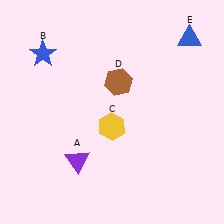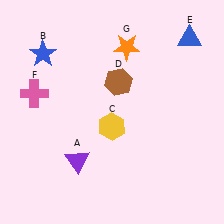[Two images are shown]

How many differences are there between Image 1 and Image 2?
There are 2 differences between the two images.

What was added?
A pink cross (F), an orange star (G) were added in Image 2.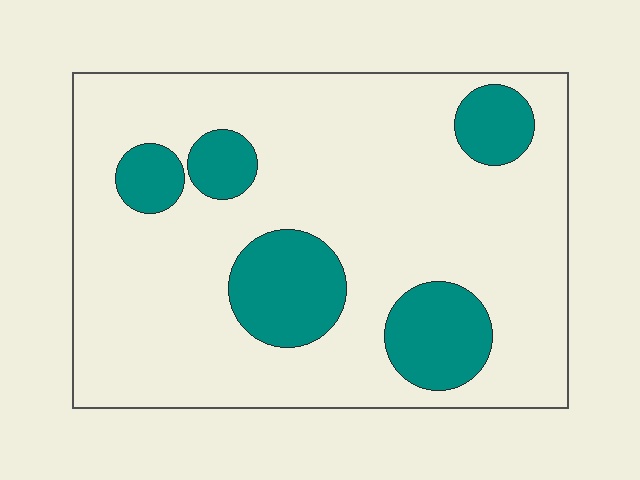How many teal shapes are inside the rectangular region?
5.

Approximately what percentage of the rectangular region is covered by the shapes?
Approximately 20%.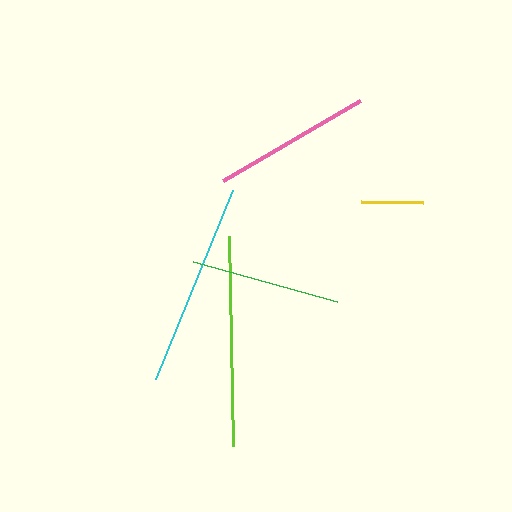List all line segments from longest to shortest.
From longest to shortest: lime, cyan, pink, green, yellow.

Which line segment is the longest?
The lime line is the longest at approximately 209 pixels.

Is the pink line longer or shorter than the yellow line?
The pink line is longer than the yellow line.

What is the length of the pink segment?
The pink segment is approximately 159 pixels long.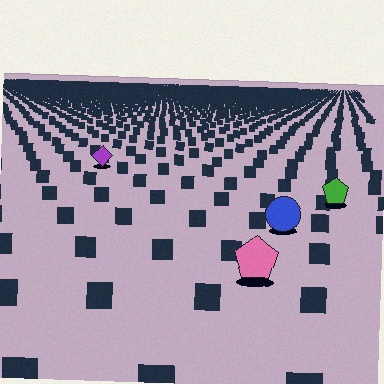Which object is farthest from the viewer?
The purple diamond is farthest from the viewer. It appears smaller and the ground texture around it is denser.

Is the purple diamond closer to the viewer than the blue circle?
No. The blue circle is closer — you can tell from the texture gradient: the ground texture is coarser near it.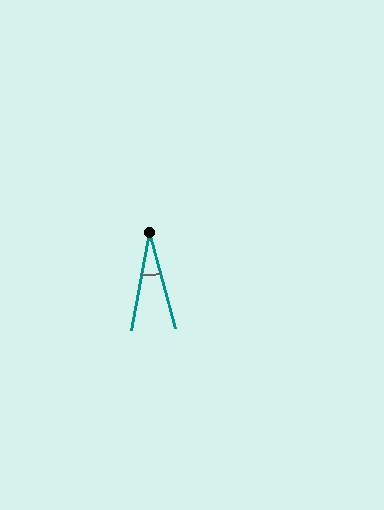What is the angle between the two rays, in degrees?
Approximately 25 degrees.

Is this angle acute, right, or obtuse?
It is acute.